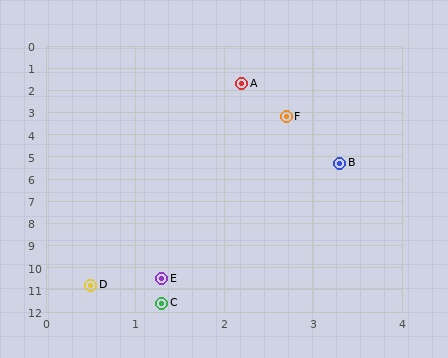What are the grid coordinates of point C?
Point C is at approximately (1.3, 11.6).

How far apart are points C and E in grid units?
Points C and E are about 1.1 grid units apart.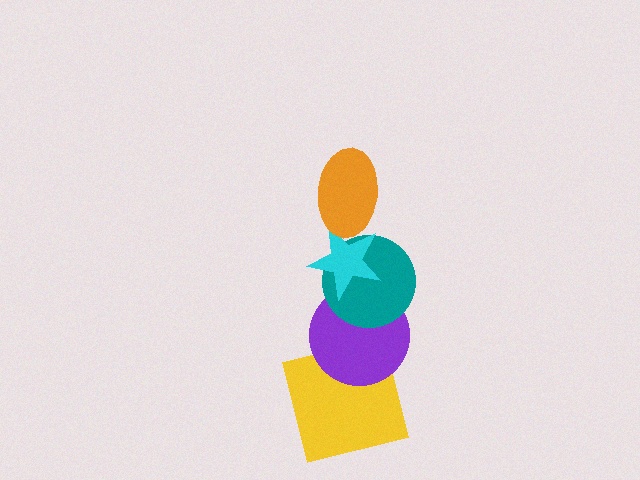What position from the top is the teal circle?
The teal circle is 3rd from the top.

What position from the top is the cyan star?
The cyan star is 2nd from the top.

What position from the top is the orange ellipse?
The orange ellipse is 1st from the top.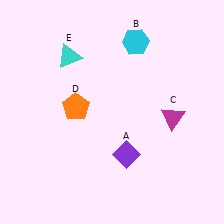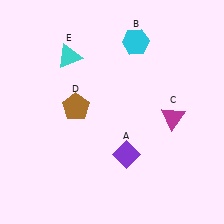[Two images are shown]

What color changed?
The pentagon (D) changed from orange in Image 1 to brown in Image 2.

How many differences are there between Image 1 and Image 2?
There is 1 difference between the two images.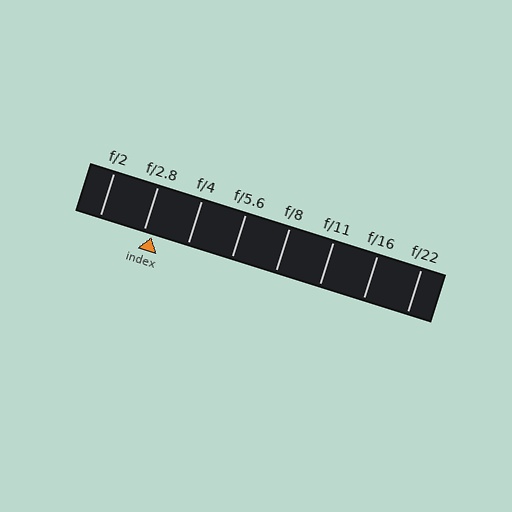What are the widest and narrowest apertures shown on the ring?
The widest aperture shown is f/2 and the narrowest is f/22.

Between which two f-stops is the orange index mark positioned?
The index mark is between f/2.8 and f/4.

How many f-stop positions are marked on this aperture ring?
There are 8 f-stop positions marked.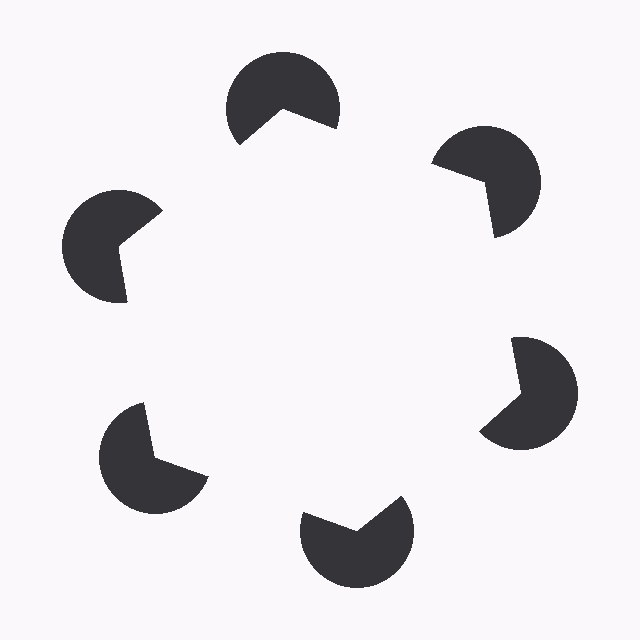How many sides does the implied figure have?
6 sides.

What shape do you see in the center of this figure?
An illusory hexagon — its edges are inferred from the aligned wedge cuts in the pac-man discs, not physically drawn.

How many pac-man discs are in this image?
There are 6 — one at each vertex of the illusory hexagon.